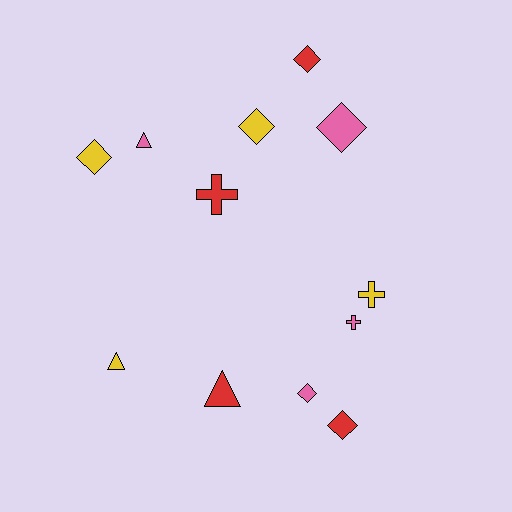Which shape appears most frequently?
Diamond, with 6 objects.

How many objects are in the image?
There are 12 objects.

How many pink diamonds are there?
There are 2 pink diamonds.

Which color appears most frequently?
Pink, with 4 objects.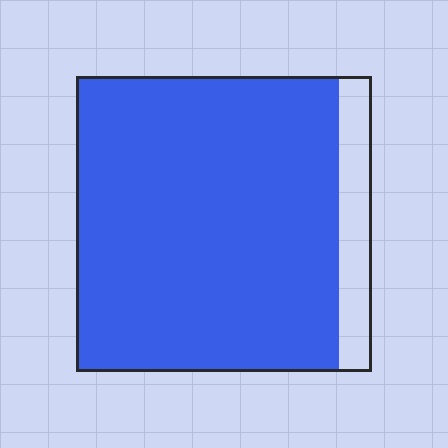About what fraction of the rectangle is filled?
About nine tenths (9/10).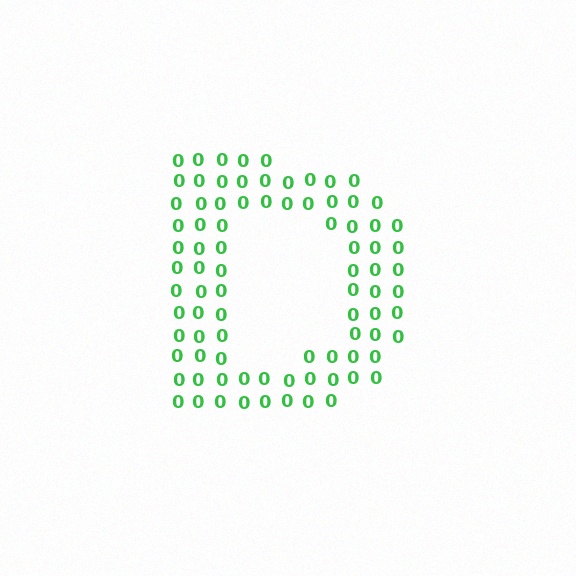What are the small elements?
The small elements are digit 0's.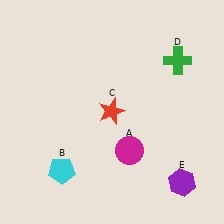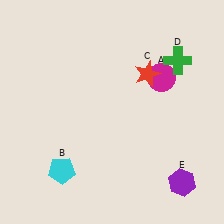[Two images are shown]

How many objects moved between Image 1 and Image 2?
2 objects moved between the two images.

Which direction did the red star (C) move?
The red star (C) moved up.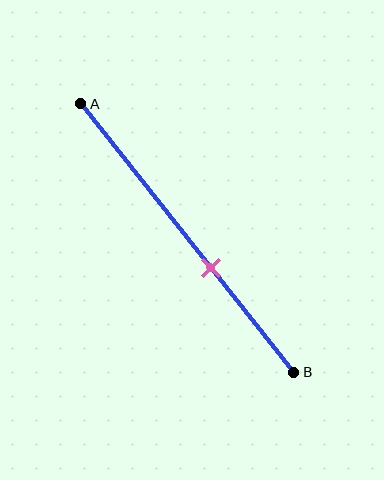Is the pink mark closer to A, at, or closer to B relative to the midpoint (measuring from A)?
The pink mark is closer to point B than the midpoint of segment AB.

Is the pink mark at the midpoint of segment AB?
No, the mark is at about 60% from A, not at the 50% midpoint.